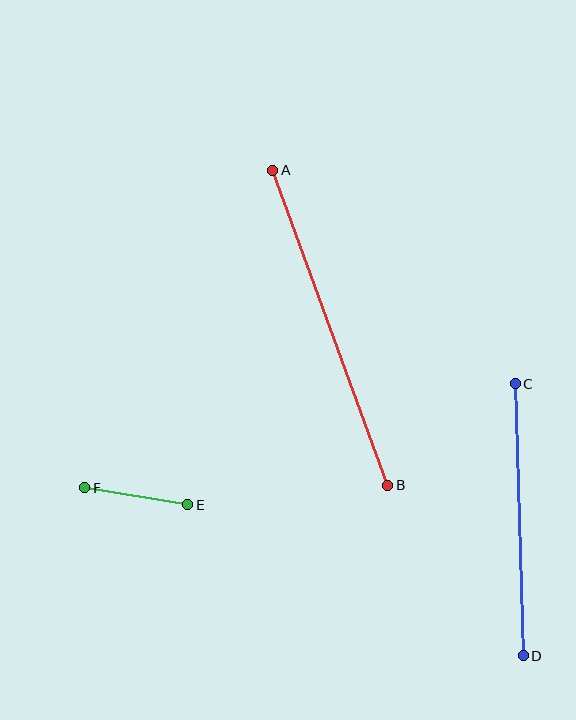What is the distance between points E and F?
The distance is approximately 104 pixels.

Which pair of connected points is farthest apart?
Points A and B are farthest apart.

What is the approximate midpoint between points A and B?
The midpoint is at approximately (330, 328) pixels.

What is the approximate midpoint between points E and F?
The midpoint is at approximately (136, 496) pixels.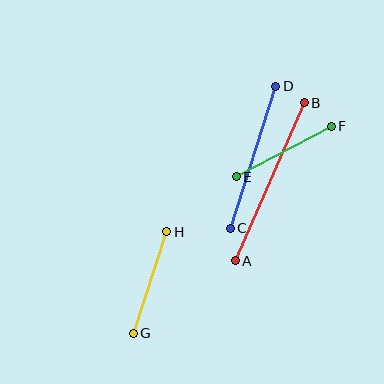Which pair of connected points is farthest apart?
Points A and B are farthest apart.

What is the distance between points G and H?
The distance is approximately 107 pixels.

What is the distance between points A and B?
The distance is approximately 172 pixels.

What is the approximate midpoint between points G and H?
The midpoint is at approximately (150, 282) pixels.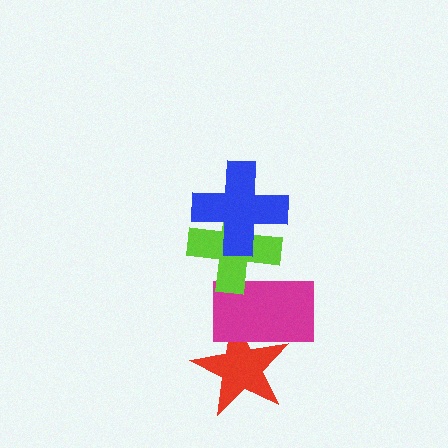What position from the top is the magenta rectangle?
The magenta rectangle is 3rd from the top.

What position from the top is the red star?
The red star is 4th from the top.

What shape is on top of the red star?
The magenta rectangle is on top of the red star.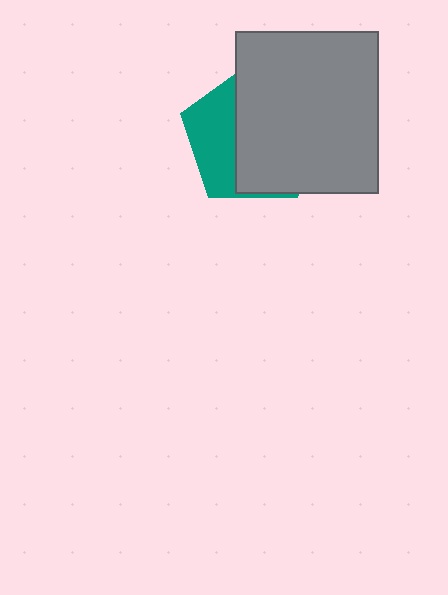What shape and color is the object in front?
The object in front is a gray rectangle.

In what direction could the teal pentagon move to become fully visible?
The teal pentagon could move left. That would shift it out from behind the gray rectangle entirely.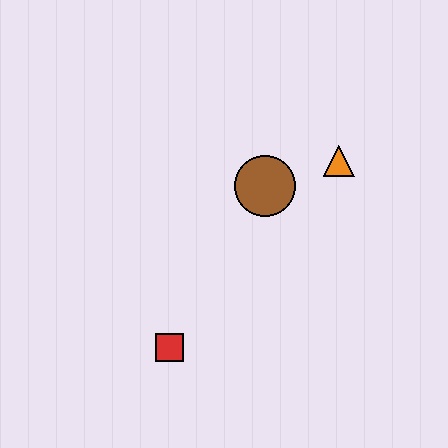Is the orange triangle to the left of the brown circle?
No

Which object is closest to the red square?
The brown circle is closest to the red square.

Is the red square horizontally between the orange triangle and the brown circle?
No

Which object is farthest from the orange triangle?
The red square is farthest from the orange triangle.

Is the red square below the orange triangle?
Yes